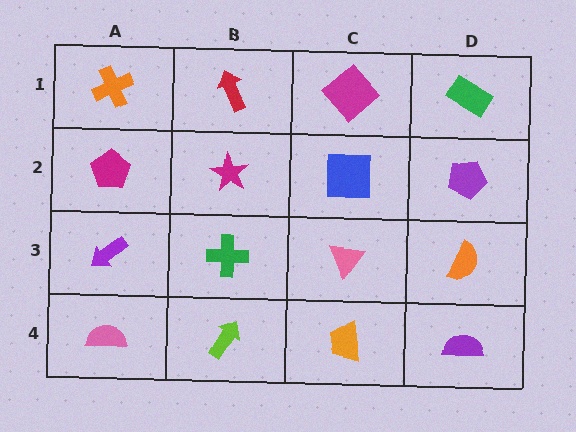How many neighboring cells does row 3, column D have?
3.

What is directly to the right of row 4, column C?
A purple semicircle.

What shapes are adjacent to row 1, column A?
A magenta pentagon (row 2, column A), a red arrow (row 1, column B).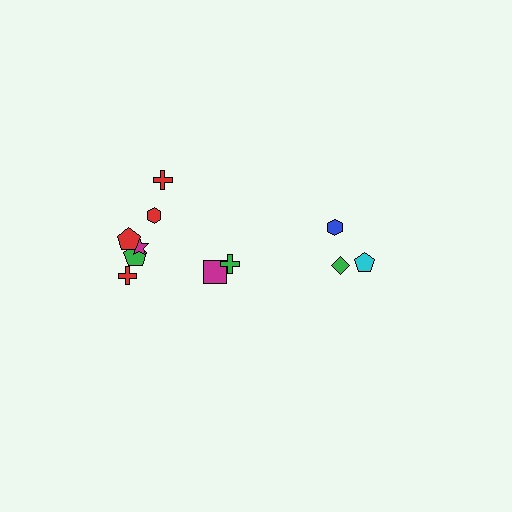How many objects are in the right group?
There are 3 objects.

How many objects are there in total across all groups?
There are 11 objects.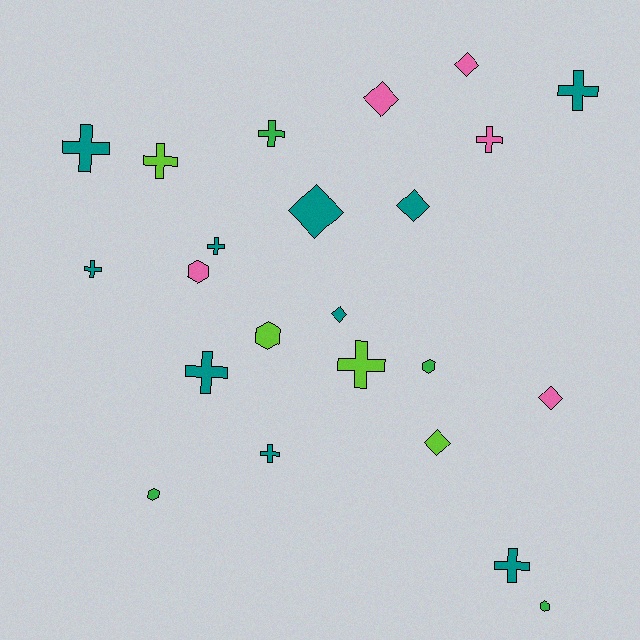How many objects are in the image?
There are 23 objects.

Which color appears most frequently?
Teal, with 10 objects.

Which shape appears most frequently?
Cross, with 11 objects.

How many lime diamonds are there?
There is 1 lime diamond.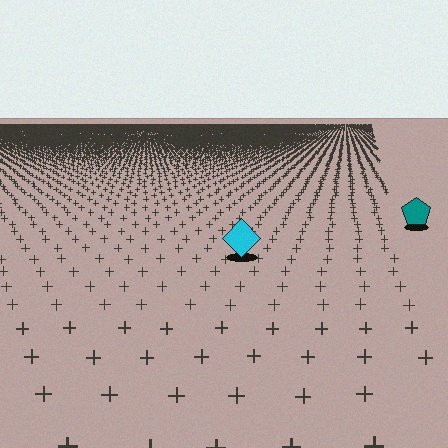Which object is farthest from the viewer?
The teal pentagon is farthest from the viewer. It appears smaller and the ground texture around it is denser.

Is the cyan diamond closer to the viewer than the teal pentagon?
Yes. The cyan diamond is closer — you can tell from the texture gradient: the ground texture is coarser near it.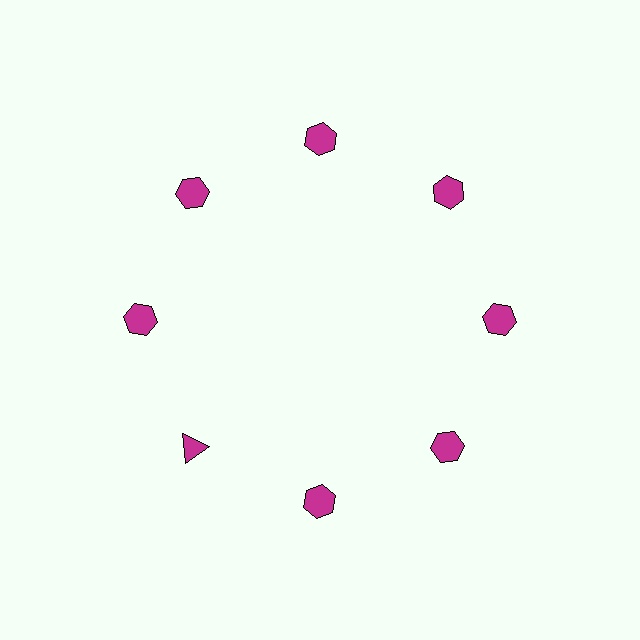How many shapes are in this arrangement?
There are 8 shapes arranged in a ring pattern.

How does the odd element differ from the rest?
It has a different shape: triangle instead of hexagon.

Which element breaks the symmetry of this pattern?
The magenta triangle at roughly the 8 o'clock position breaks the symmetry. All other shapes are magenta hexagons.